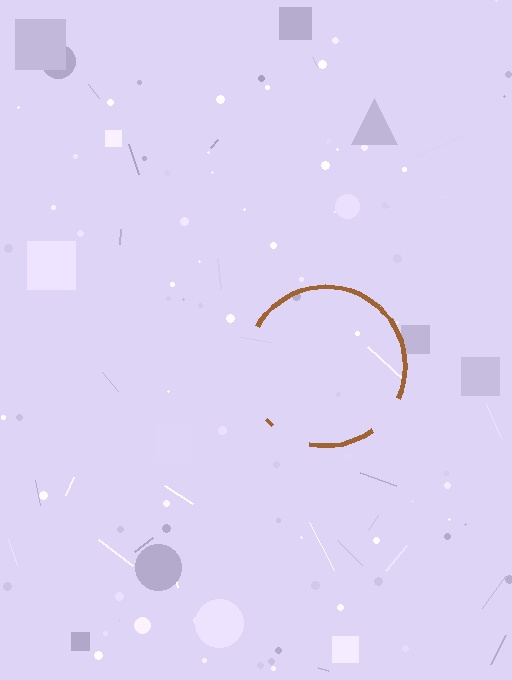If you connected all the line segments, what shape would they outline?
They would outline a circle.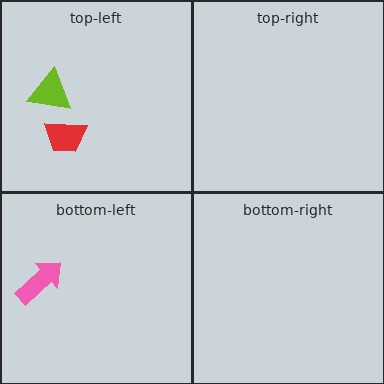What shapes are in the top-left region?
The red trapezoid, the lime triangle.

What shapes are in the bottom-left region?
The pink arrow.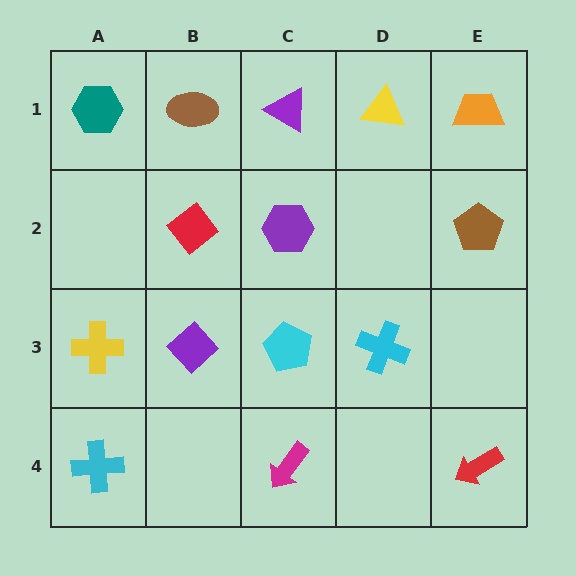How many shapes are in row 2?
3 shapes.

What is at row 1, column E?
An orange trapezoid.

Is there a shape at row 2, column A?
No, that cell is empty.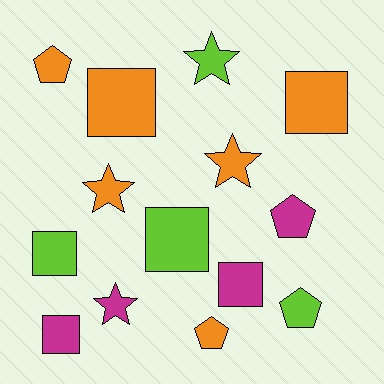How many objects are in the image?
There are 14 objects.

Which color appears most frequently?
Orange, with 6 objects.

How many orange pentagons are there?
There are 2 orange pentagons.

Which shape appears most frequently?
Square, with 6 objects.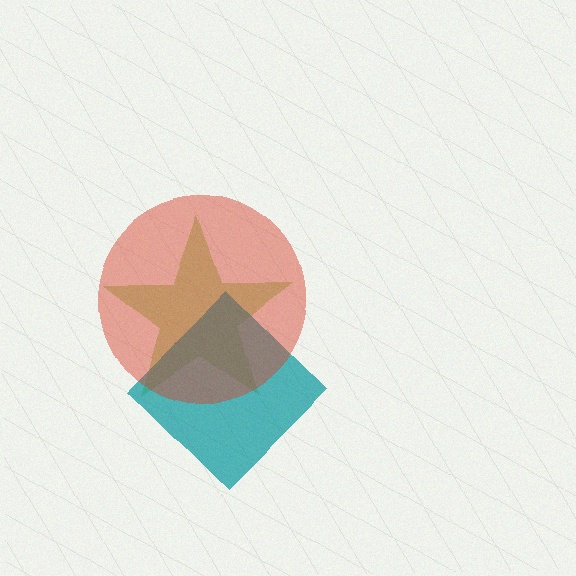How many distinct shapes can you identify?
There are 3 distinct shapes: a lime star, a teal diamond, a red circle.